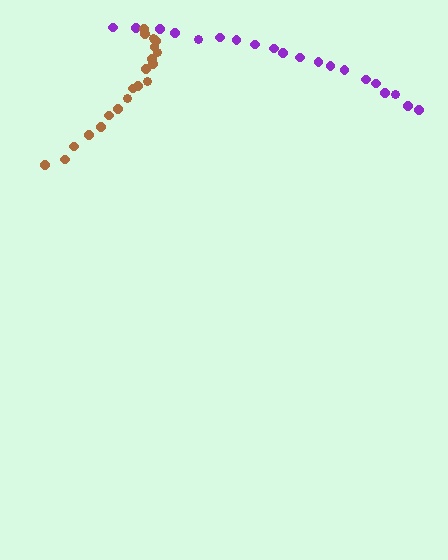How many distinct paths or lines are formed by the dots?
There are 2 distinct paths.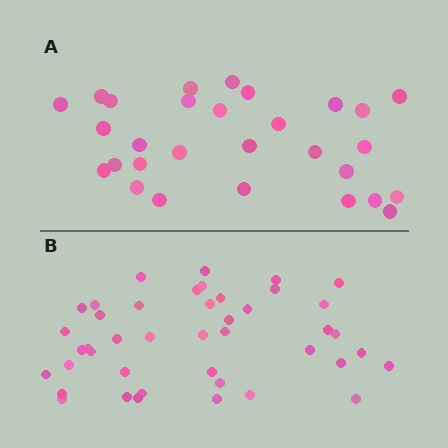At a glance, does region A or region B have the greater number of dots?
Region B (the bottom region) has more dots.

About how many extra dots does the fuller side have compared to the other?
Region B has approximately 15 more dots than region A.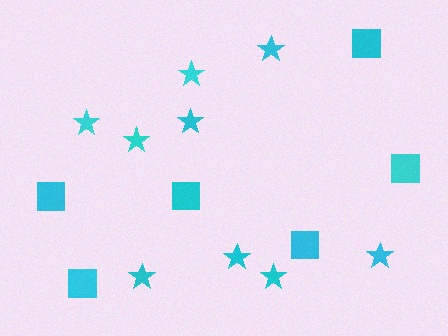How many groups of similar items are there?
There are 2 groups: one group of squares (6) and one group of stars (9).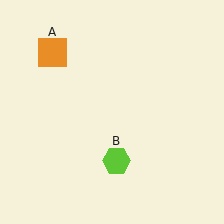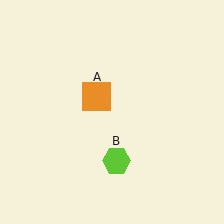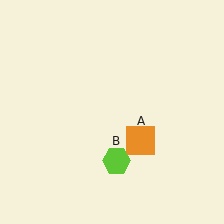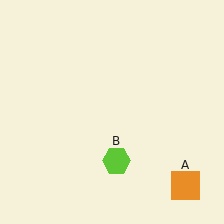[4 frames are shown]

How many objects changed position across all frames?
1 object changed position: orange square (object A).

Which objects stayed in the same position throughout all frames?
Lime hexagon (object B) remained stationary.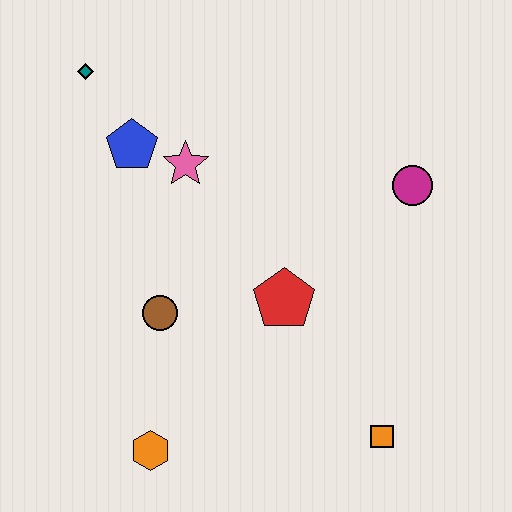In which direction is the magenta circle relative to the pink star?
The magenta circle is to the right of the pink star.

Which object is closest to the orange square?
The red pentagon is closest to the orange square.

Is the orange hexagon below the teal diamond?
Yes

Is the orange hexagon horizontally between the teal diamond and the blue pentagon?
No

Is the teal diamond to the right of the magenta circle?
No